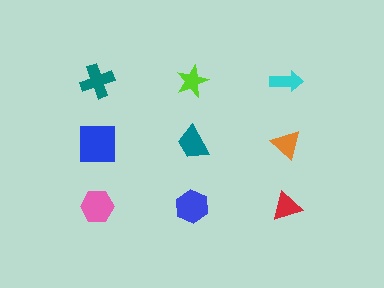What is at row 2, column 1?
A blue square.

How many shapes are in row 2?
3 shapes.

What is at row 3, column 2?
A blue hexagon.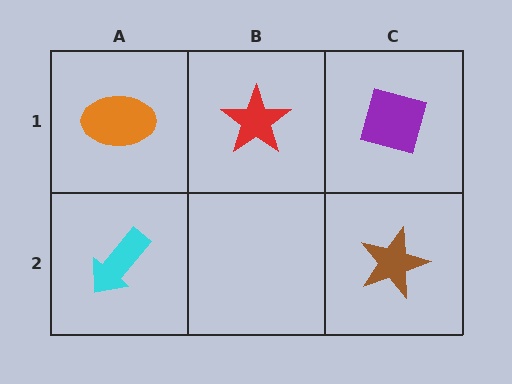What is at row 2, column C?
A brown star.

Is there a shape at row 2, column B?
No, that cell is empty.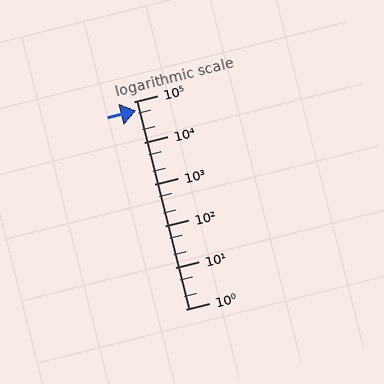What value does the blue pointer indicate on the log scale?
The pointer indicates approximately 60000.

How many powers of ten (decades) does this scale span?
The scale spans 5 decades, from 1 to 100000.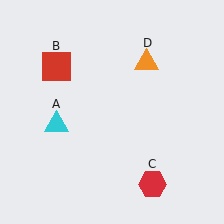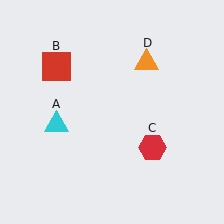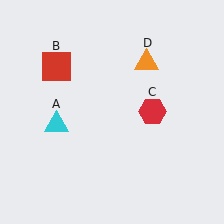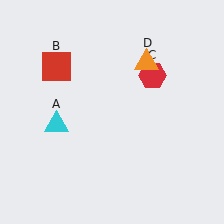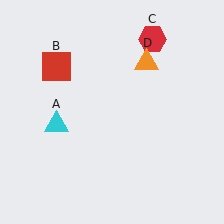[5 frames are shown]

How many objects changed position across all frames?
1 object changed position: red hexagon (object C).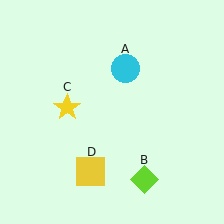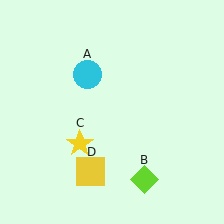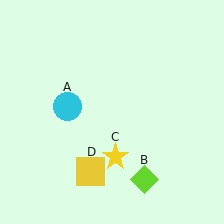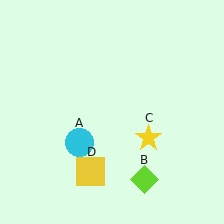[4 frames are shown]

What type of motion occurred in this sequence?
The cyan circle (object A), yellow star (object C) rotated counterclockwise around the center of the scene.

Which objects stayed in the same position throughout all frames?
Lime diamond (object B) and yellow square (object D) remained stationary.